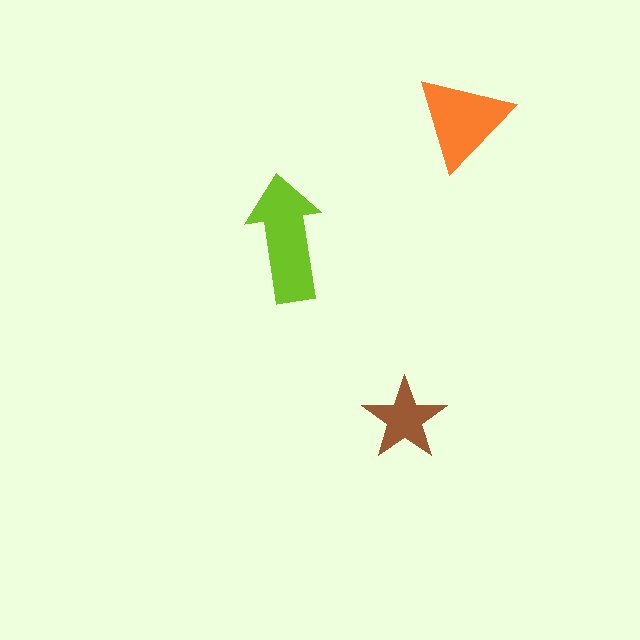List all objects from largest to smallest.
The lime arrow, the orange triangle, the brown star.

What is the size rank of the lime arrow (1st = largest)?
1st.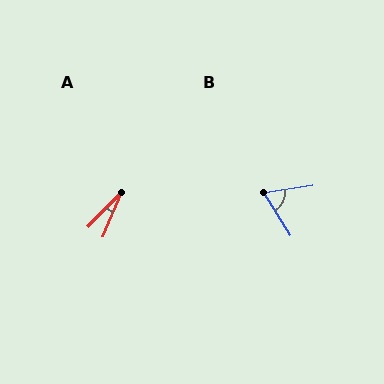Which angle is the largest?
B, at approximately 67 degrees.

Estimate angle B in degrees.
Approximately 67 degrees.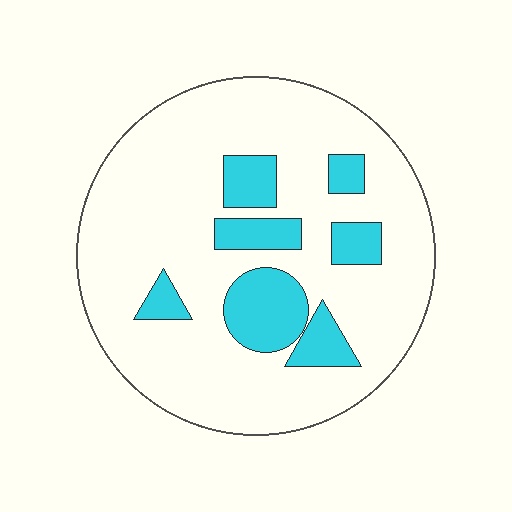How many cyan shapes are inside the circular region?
7.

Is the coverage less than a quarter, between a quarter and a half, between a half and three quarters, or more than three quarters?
Less than a quarter.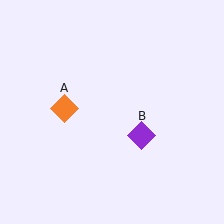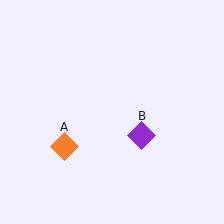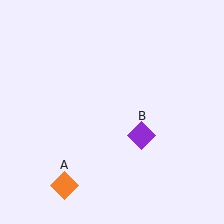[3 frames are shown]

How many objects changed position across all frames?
1 object changed position: orange diamond (object A).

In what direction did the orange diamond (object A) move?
The orange diamond (object A) moved down.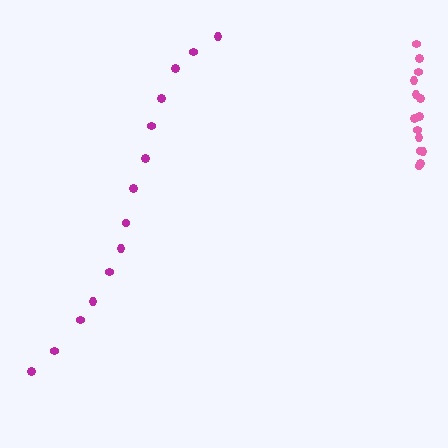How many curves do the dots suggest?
There are 2 distinct paths.